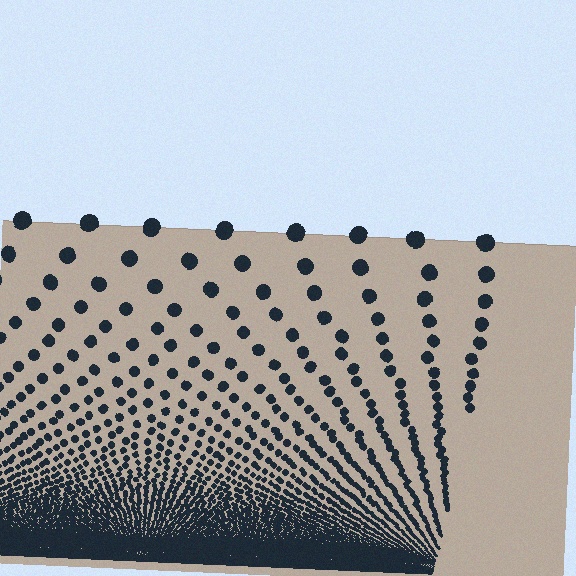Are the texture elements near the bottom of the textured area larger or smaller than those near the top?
Smaller. The gradient is inverted — elements near the bottom are smaller and denser.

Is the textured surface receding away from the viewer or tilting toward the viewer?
The surface appears to tilt toward the viewer. Texture elements get larger and sparser toward the top.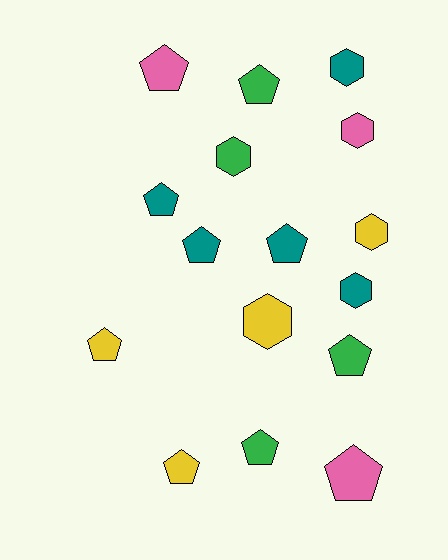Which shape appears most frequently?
Pentagon, with 10 objects.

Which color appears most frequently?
Teal, with 5 objects.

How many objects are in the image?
There are 16 objects.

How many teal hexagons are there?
There are 2 teal hexagons.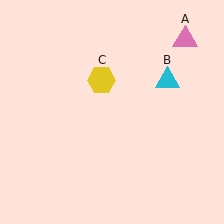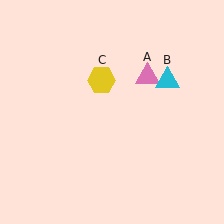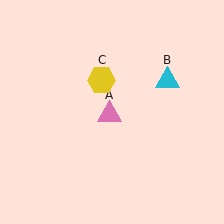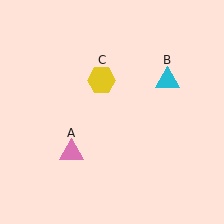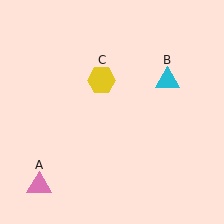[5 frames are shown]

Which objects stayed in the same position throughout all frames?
Cyan triangle (object B) and yellow hexagon (object C) remained stationary.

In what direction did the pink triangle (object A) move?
The pink triangle (object A) moved down and to the left.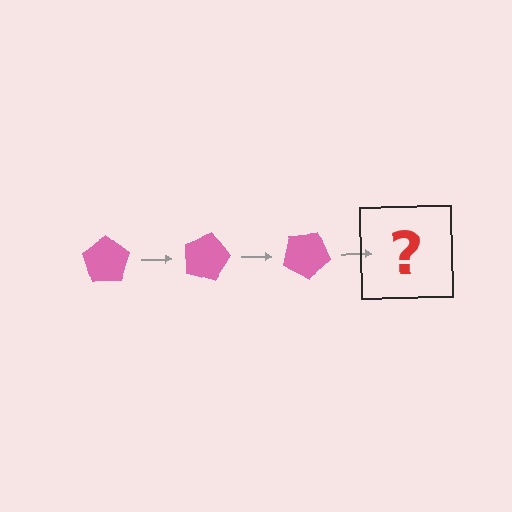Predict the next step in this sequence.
The next step is a pink pentagon rotated 45 degrees.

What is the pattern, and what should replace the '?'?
The pattern is that the pentagon rotates 15 degrees each step. The '?' should be a pink pentagon rotated 45 degrees.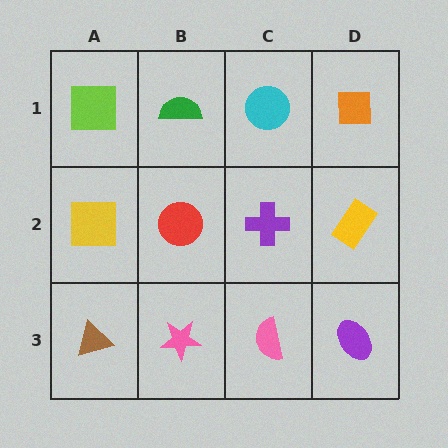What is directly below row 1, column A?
A yellow square.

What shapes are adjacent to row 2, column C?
A cyan circle (row 1, column C), a pink semicircle (row 3, column C), a red circle (row 2, column B), a yellow rectangle (row 2, column D).